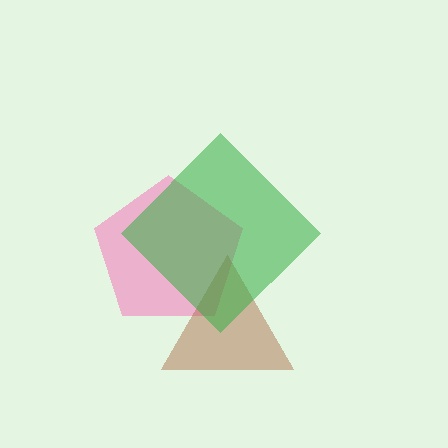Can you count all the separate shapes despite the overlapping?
Yes, there are 3 separate shapes.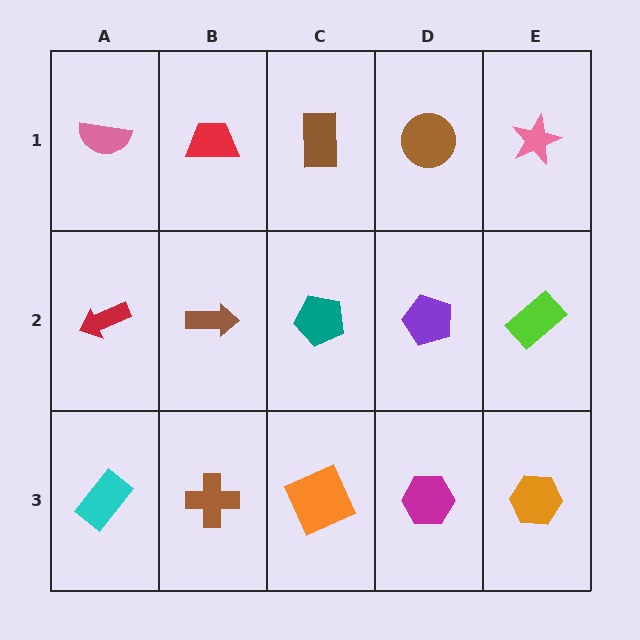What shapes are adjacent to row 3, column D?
A purple pentagon (row 2, column D), an orange square (row 3, column C), an orange hexagon (row 3, column E).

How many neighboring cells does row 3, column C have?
3.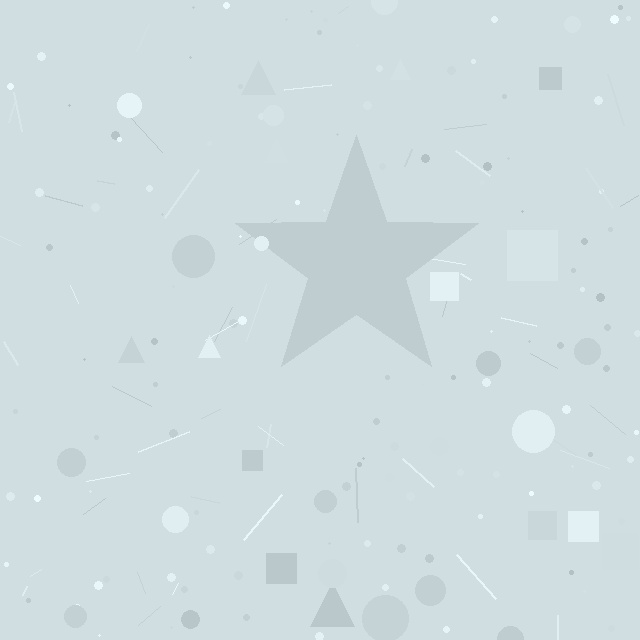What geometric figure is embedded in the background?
A star is embedded in the background.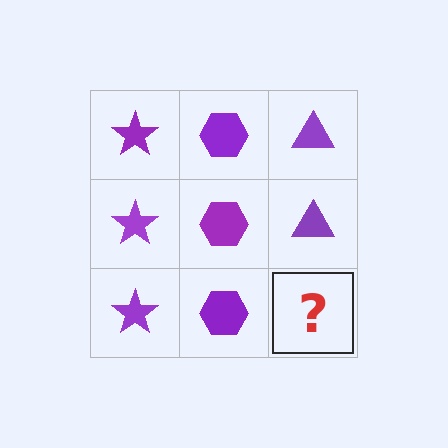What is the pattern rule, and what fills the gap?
The rule is that each column has a consistent shape. The gap should be filled with a purple triangle.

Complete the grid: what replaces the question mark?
The question mark should be replaced with a purple triangle.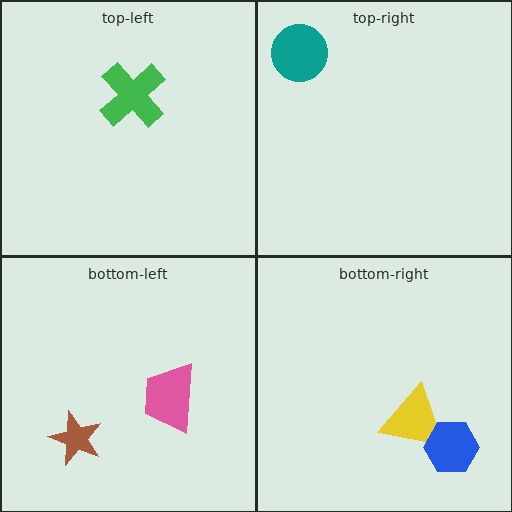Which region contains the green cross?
The top-left region.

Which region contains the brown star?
The bottom-left region.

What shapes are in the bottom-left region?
The pink trapezoid, the brown star.